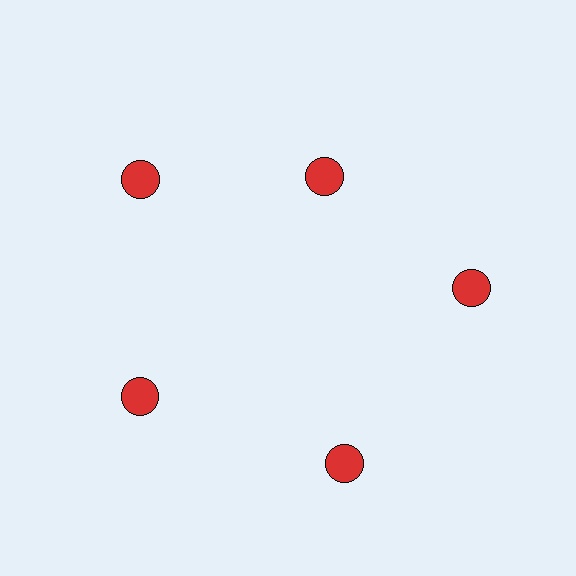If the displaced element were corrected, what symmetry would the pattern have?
It would have 5-fold rotational symmetry — the pattern would map onto itself every 72 degrees.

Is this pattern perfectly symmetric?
No. The 5 red circles are arranged in a ring, but one element near the 1 o'clock position is pulled inward toward the center, breaking the 5-fold rotational symmetry.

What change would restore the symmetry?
The symmetry would be restored by moving it outward, back onto the ring so that all 5 circles sit at equal angles and equal distance from the center.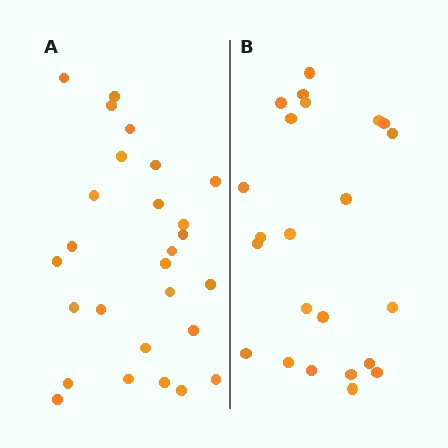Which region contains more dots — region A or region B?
Region A (the left region) has more dots.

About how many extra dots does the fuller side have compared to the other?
Region A has about 4 more dots than region B.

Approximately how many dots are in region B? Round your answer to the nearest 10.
About 20 dots. (The exact count is 23, which rounds to 20.)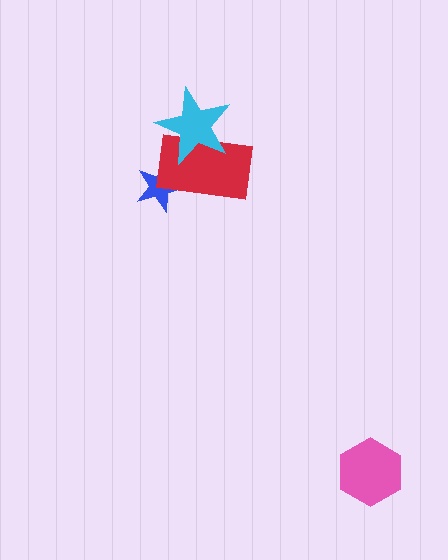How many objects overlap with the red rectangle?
2 objects overlap with the red rectangle.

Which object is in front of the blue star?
The red rectangle is in front of the blue star.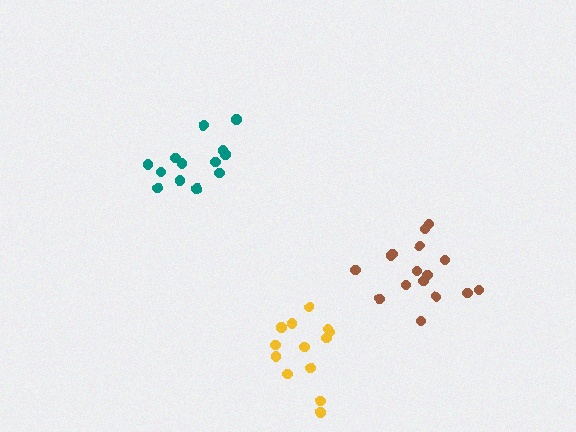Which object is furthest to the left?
The teal cluster is leftmost.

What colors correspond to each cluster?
The clusters are colored: brown, teal, yellow.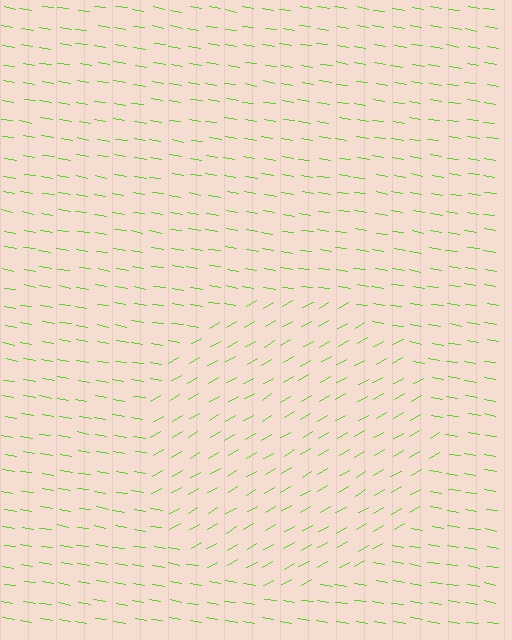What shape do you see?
I see a circle.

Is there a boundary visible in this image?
Yes, there is a texture boundary formed by a change in line orientation.